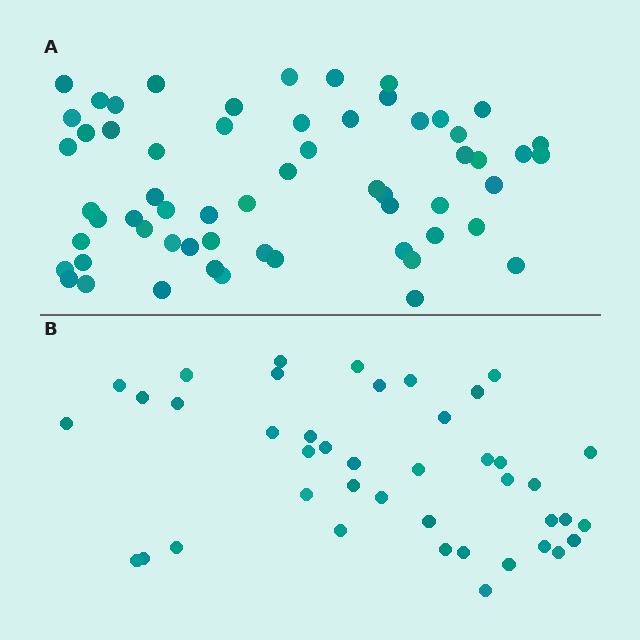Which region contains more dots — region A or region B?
Region A (the top region) has more dots.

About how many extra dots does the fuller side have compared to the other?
Region A has approximately 20 more dots than region B.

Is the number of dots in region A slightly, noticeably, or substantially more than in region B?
Region A has noticeably more, but not dramatically so. The ratio is roughly 1.4 to 1.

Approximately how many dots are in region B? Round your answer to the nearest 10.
About 40 dots. (The exact count is 42, which rounds to 40.)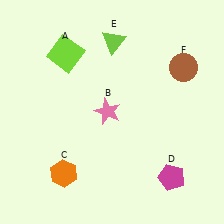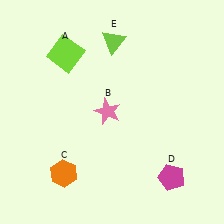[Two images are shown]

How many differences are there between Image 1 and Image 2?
There is 1 difference between the two images.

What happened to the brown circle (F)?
The brown circle (F) was removed in Image 2. It was in the top-right area of Image 1.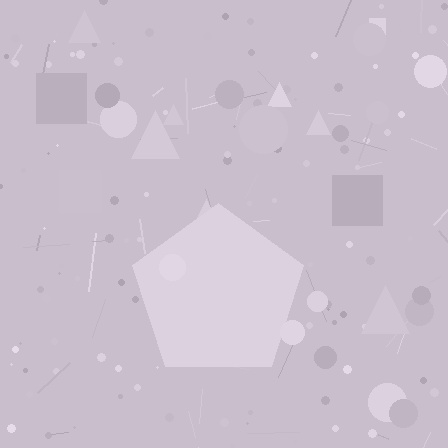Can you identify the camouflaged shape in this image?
The camouflaged shape is a pentagon.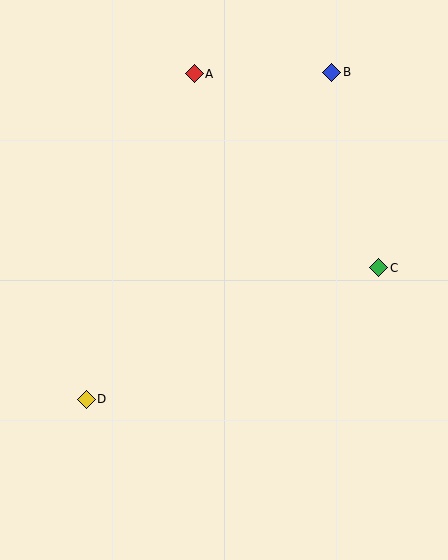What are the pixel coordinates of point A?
Point A is at (194, 74).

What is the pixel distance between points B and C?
The distance between B and C is 201 pixels.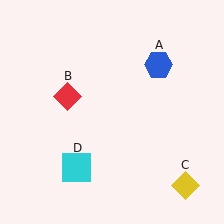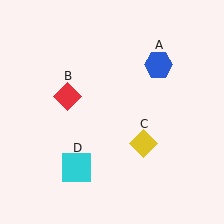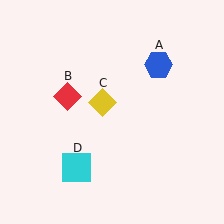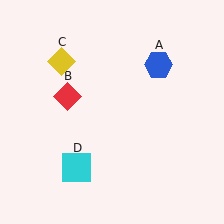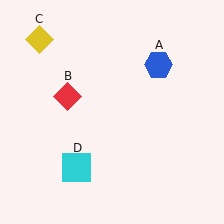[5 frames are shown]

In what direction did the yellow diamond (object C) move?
The yellow diamond (object C) moved up and to the left.